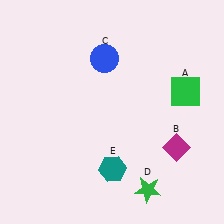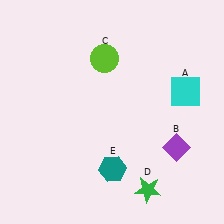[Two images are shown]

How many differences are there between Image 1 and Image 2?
There are 3 differences between the two images.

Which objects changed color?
A changed from green to cyan. B changed from magenta to purple. C changed from blue to lime.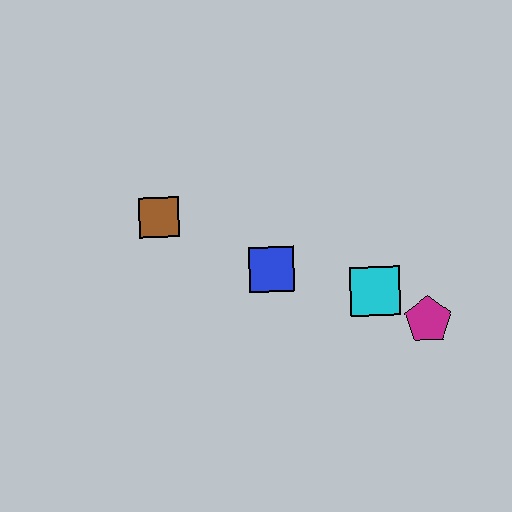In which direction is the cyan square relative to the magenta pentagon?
The cyan square is to the left of the magenta pentagon.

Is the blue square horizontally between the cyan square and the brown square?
Yes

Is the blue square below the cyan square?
No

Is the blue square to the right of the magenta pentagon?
No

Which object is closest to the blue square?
The cyan square is closest to the blue square.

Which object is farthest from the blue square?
The magenta pentagon is farthest from the blue square.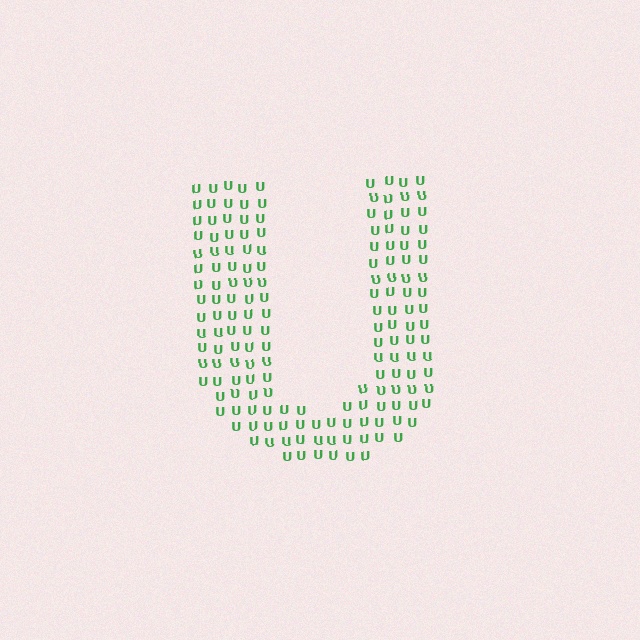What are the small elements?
The small elements are letter U's.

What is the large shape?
The large shape is the letter U.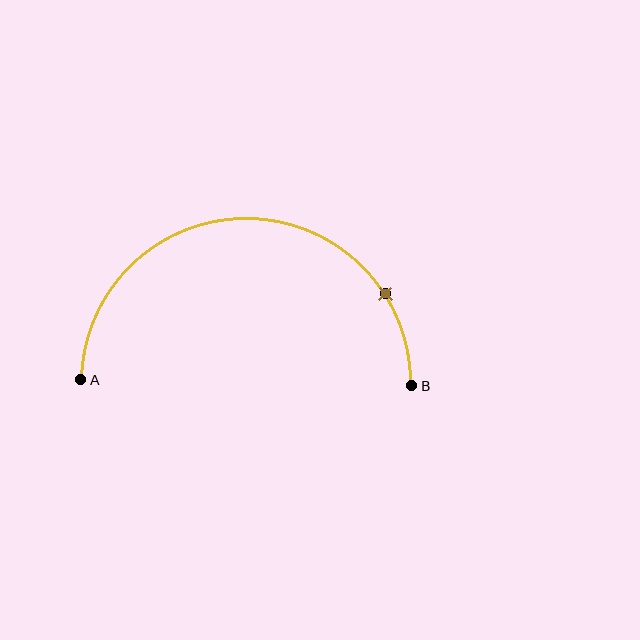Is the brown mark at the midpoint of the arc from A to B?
No. The brown mark lies on the arc but is closer to endpoint B. The arc midpoint would be at the point on the curve equidistant along the arc from both A and B.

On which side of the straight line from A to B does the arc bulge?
The arc bulges above the straight line connecting A and B.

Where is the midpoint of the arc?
The arc midpoint is the point on the curve farthest from the straight line joining A and B. It sits above that line.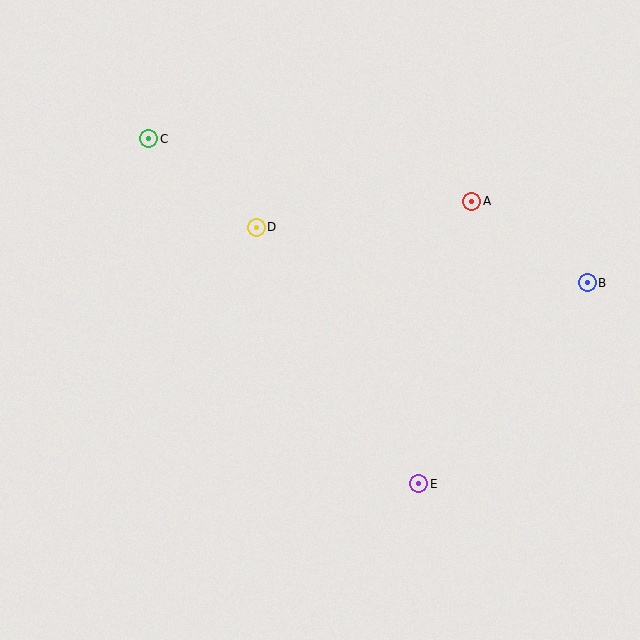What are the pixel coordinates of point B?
Point B is at (587, 283).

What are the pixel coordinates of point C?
Point C is at (149, 139).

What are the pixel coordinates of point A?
Point A is at (472, 201).